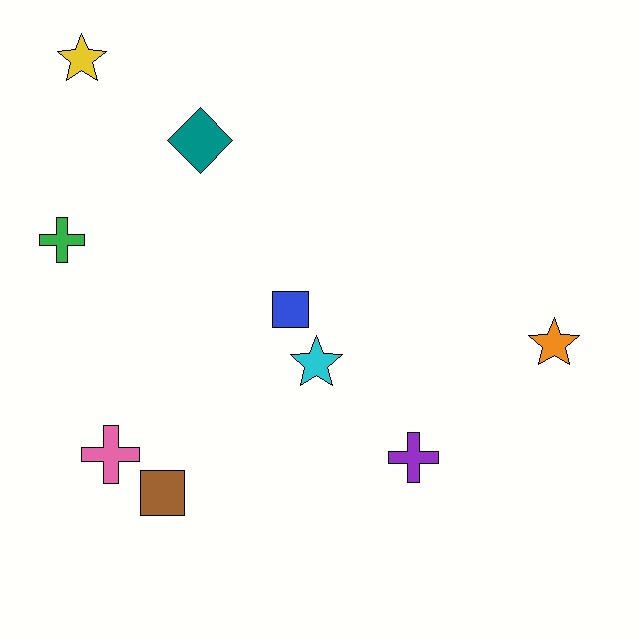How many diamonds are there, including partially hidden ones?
There is 1 diamond.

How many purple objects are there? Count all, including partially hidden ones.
There is 1 purple object.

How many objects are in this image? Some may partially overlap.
There are 9 objects.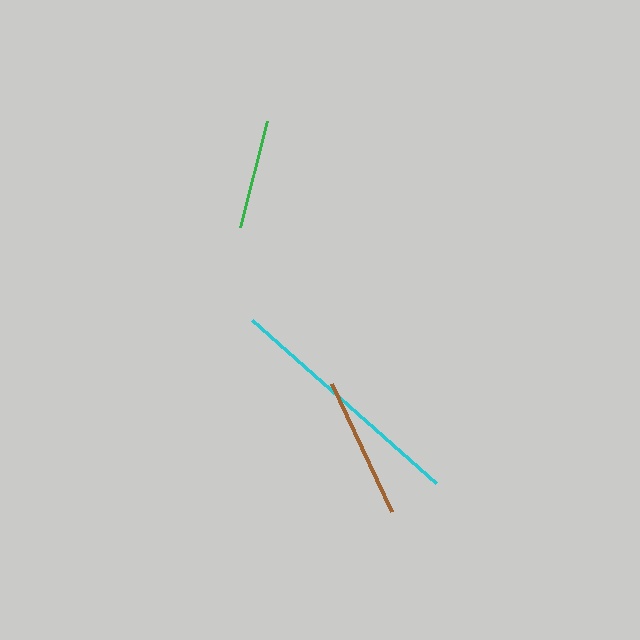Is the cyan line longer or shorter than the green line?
The cyan line is longer than the green line.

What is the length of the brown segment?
The brown segment is approximately 141 pixels long.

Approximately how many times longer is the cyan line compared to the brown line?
The cyan line is approximately 1.7 times the length of the brown line.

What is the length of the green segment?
The green segment is approximately 109 pixels long.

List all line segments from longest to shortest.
From longest to shortest: cyan, brown, green.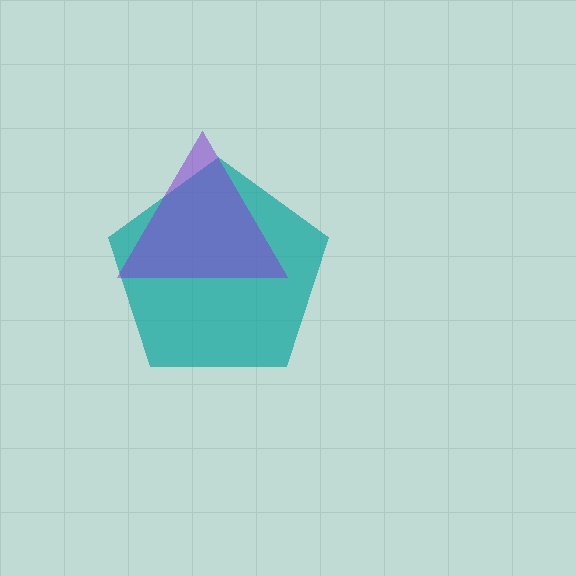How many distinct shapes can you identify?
There are 2 distinct shapes: a teal pentagon, a purple triangle.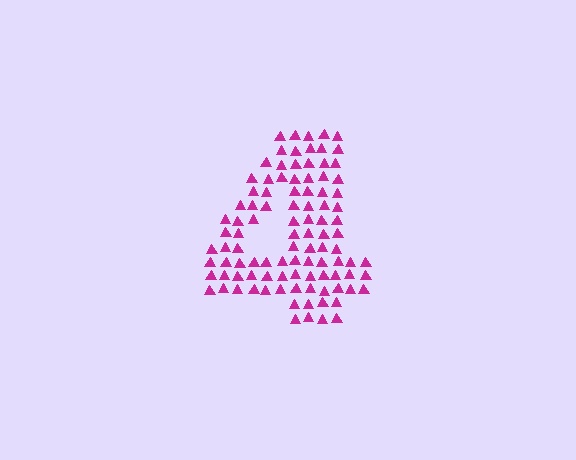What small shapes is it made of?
It is made of small triangles.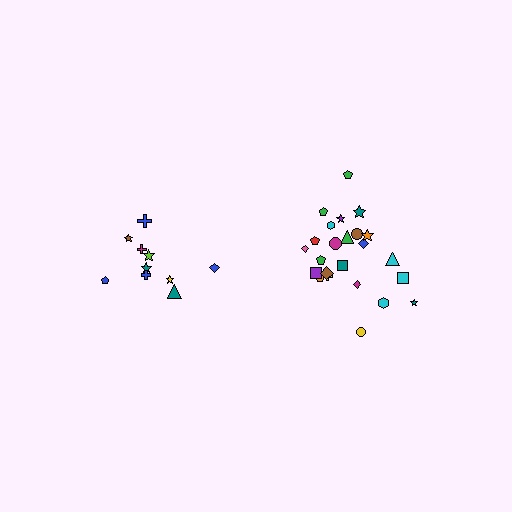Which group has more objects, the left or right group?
The right group.